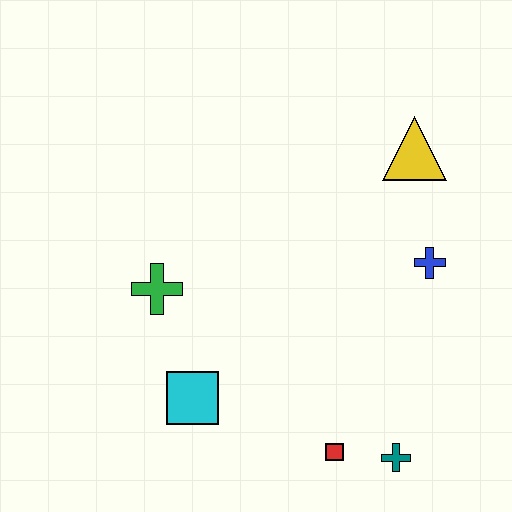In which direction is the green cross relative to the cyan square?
The green cross is above the cyan square.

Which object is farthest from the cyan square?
The yellow triangle is farthest from the cyan square.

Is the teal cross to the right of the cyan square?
Yes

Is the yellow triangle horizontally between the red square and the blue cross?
Yes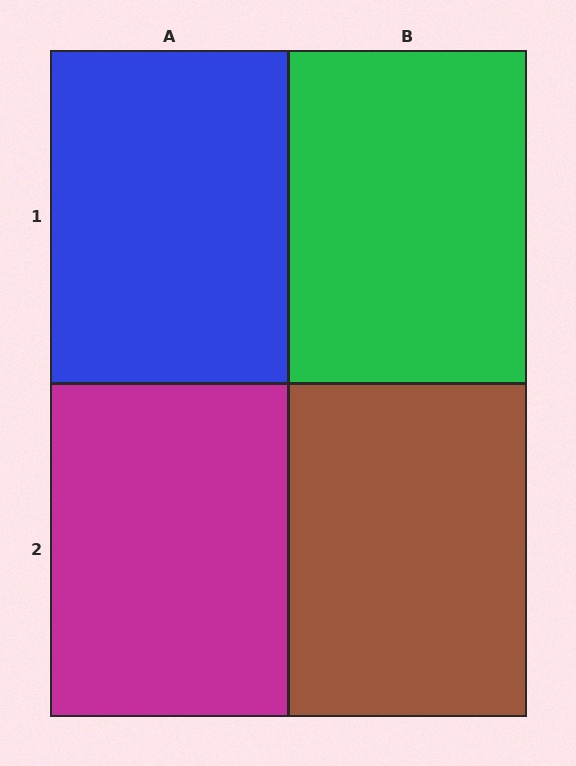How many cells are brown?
1 cell is brown.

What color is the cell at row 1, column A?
Blue.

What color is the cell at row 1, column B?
Green.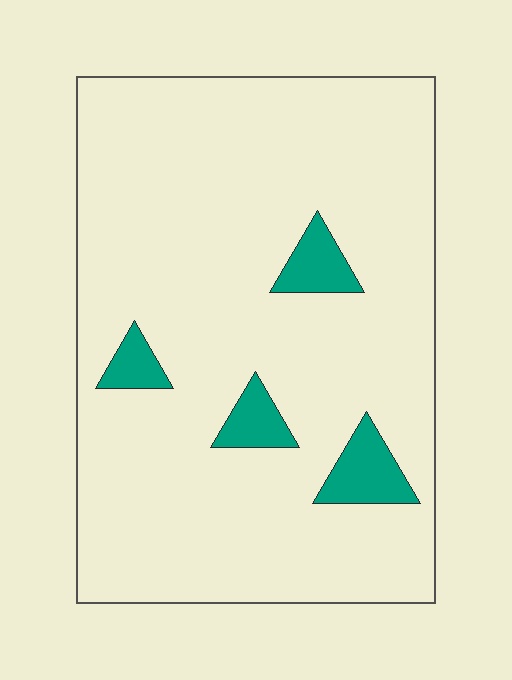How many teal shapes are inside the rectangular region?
4.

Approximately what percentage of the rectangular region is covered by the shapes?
Approximately 10%.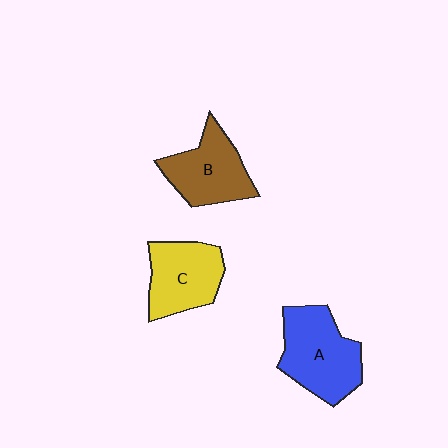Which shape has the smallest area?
Shape B (brown).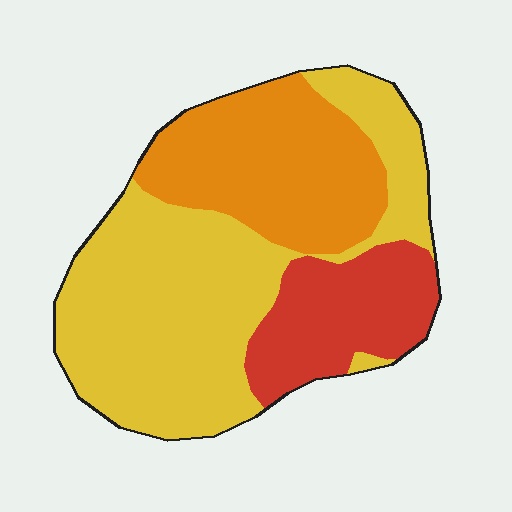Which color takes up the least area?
Red, at roughly 20%.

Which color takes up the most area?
Yellow, at roughly 50%.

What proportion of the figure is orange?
Orange covers 29% of the figure.